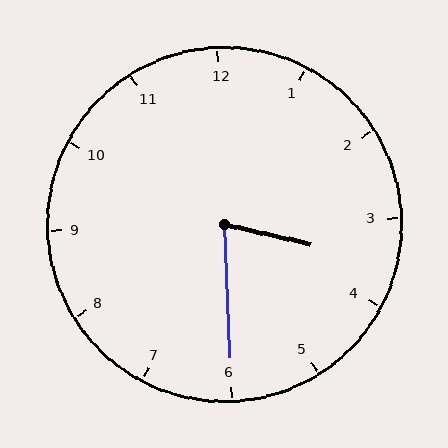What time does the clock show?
3:30.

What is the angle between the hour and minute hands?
Approximately 75 degrees.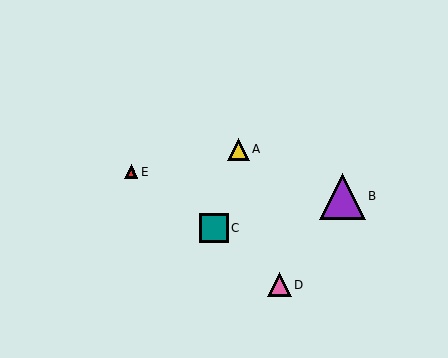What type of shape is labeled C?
Shape C is a teal square.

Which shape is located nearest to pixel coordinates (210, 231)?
The teal square (labeled C) at (214, 228) is nearest to that location.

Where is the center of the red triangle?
The center of the red triangle is at (131, 172).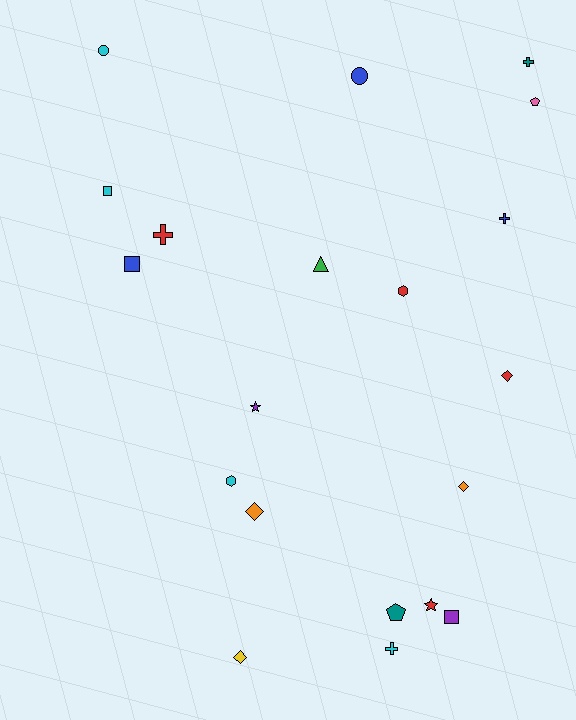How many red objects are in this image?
There are 4 red objects.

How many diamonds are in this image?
There are 4 diamonds.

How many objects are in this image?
There are 20 objects.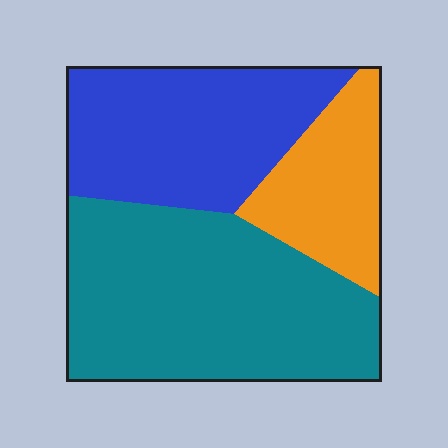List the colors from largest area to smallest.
From largest to smallest: teal, blue, orange.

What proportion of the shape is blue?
Blue covers 33% of the shape.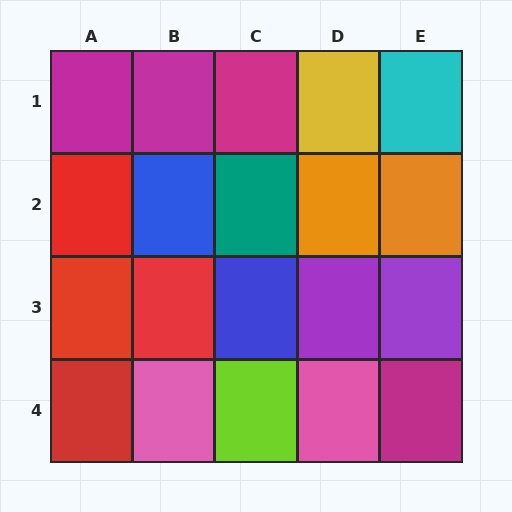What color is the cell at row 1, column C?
Magenta.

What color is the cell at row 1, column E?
Cyan.